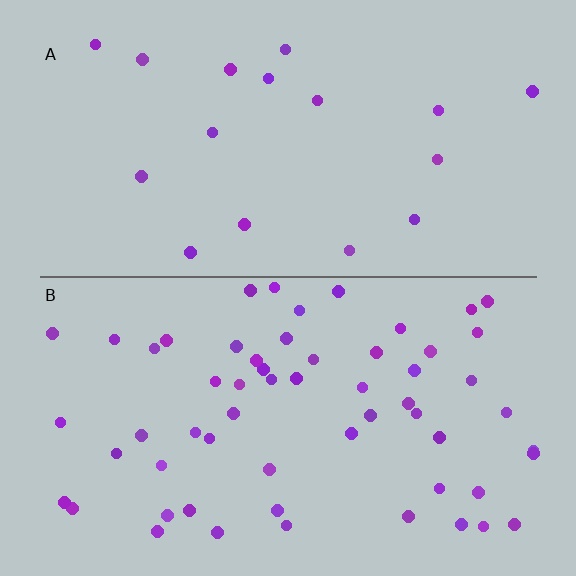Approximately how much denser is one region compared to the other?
Approximately 3.4× — region B over region A.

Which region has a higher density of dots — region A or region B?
B (the bottom).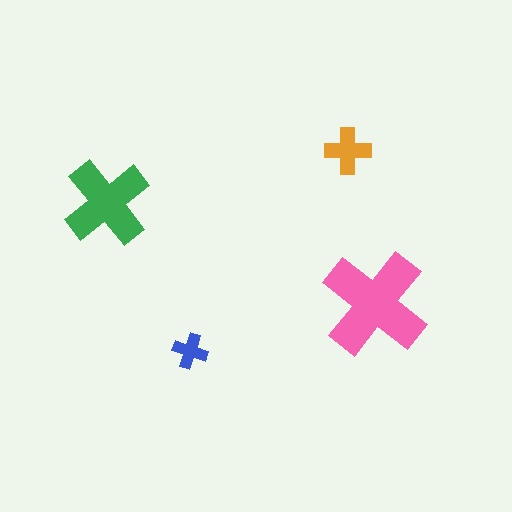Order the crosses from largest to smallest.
the pink one, the green one, the orange one, the blue one.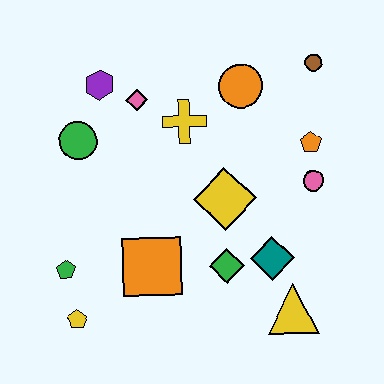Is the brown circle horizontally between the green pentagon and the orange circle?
No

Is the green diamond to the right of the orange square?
Yes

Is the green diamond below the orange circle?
Yes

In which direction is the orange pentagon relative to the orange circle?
The orange pentagon is to the right of the orange circle.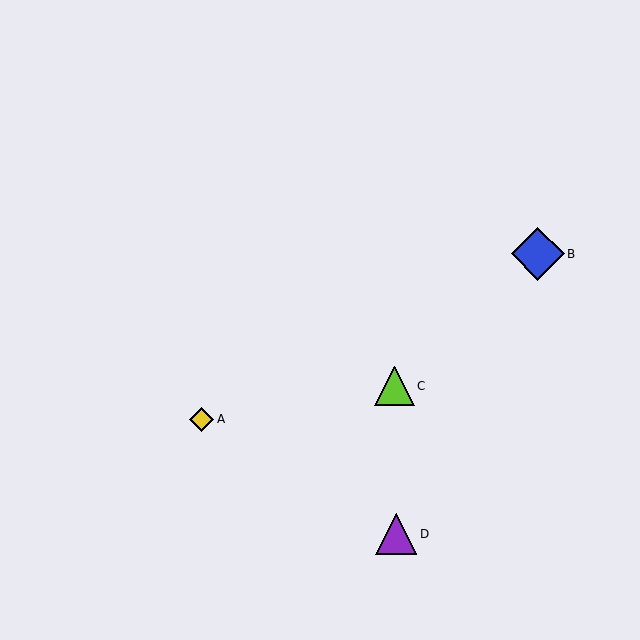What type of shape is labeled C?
Shape C is a lime triangle.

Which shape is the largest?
The blue diamond (labeled B) is the largest.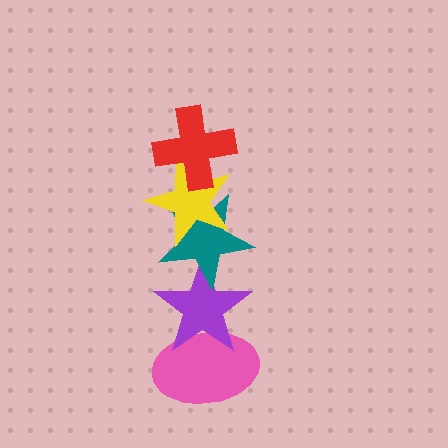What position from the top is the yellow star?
The yellow star is 2nd from the top.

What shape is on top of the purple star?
The teal star is on top of the purple star.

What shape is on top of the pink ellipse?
The purple star is on top of the pink ellipse.